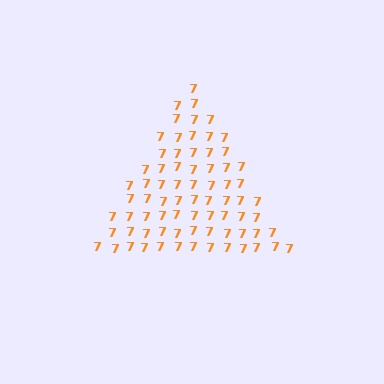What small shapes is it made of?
It is made of small digit 7's.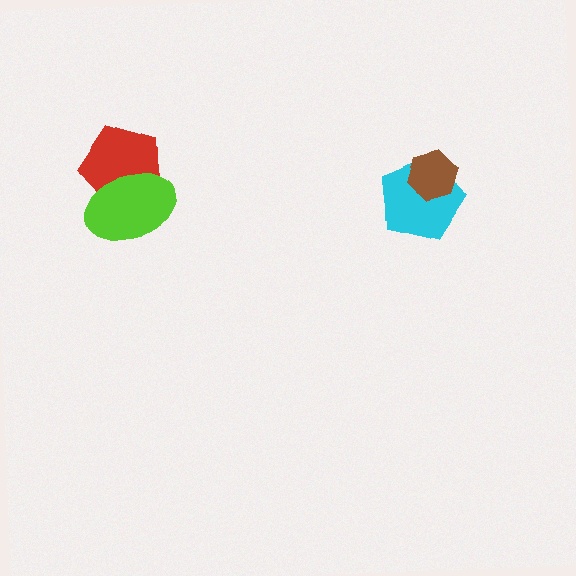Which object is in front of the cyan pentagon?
The brown hexagon is in front of the cyan pentagon.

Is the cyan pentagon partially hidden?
Yes, it is partially covered by another shape.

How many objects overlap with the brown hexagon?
1 object overlaps with the brown hexagon.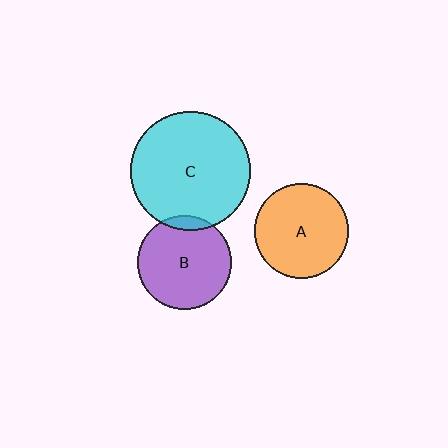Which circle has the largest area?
Circle C (cyan).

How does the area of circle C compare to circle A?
Approximately 1.6 times.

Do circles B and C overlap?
Yes.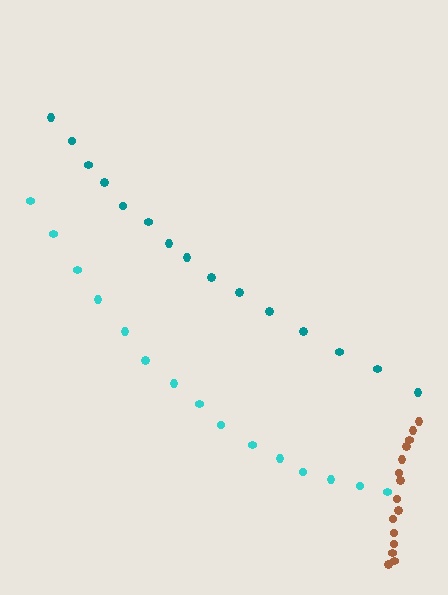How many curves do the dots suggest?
There are 3 distinct paths.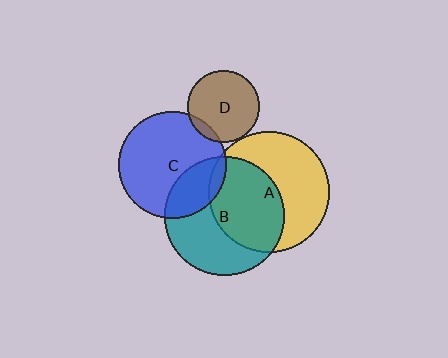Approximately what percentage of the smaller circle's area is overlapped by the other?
Approximately 5%.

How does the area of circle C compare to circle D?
Approximately 2.2 times.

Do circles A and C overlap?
Yes.